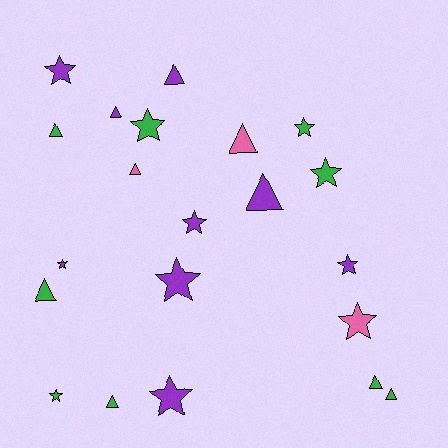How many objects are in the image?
There are 21 objects.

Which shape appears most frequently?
Star, with 11 objects.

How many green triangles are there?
There are 5 green triangles.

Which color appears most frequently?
Purple, with 9 objects.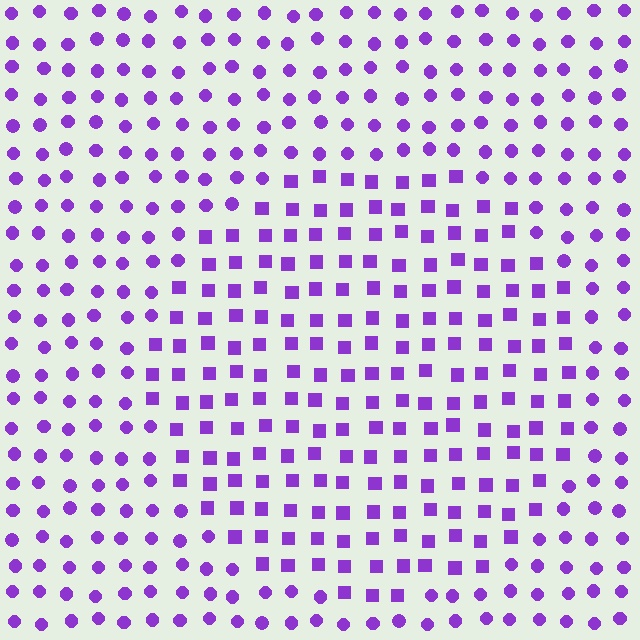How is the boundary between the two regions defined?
The boundary is defined by a change in element shape: squares inside vs. circles outside. All elements share the same color and spacing.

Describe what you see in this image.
The image is filled with small purple elements arranged in a uniform grid. A circle-shaped region contains squares, while the surrounding area contains circles. The boundary is defined purely by the change in element shape.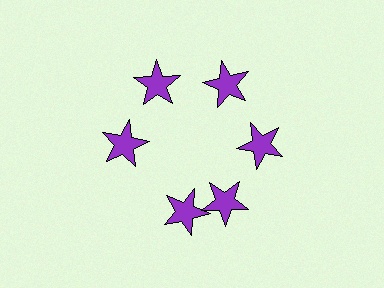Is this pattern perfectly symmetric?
No. The 6 purple stars are arranged in a ring, but one element near the 7 o'clock position is rotated out of alignment along the ring, breaking the 6-fold rotational symmetry.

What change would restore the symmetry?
The symmetry would be restored by rotating it back into even spacing with its neighbors so that all 6 stars sit at equal angles and equal distance from the center.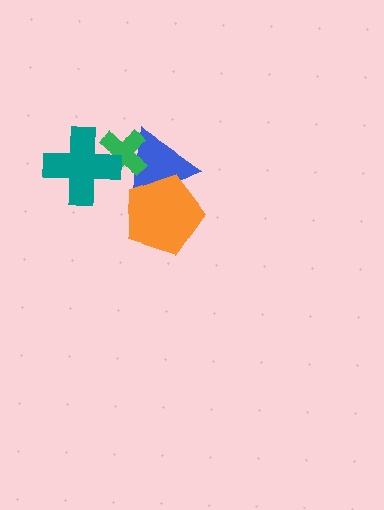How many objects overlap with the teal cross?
1 object overlaps with the teal cross.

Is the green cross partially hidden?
Yes, it is partially covered by another shape.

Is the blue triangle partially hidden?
Yes, it is partially covered by another shape.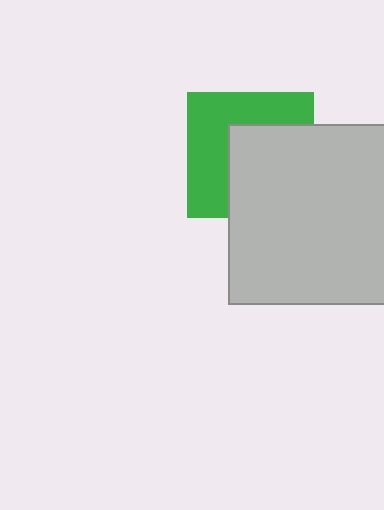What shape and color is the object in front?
The object in front is a light gray rectangle.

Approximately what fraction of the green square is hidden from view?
Roughly 51% of the green square is hidden behind the light gray rectangle.